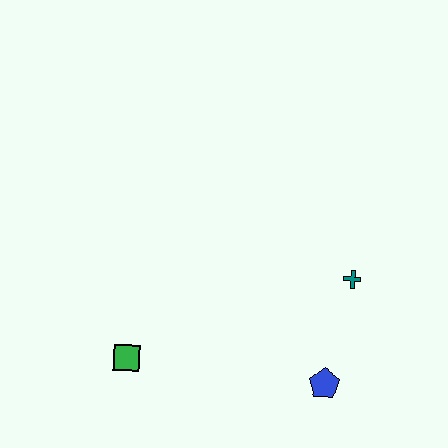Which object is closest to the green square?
The blue pentagon is closest to the green square.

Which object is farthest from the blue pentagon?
The green square is farthest from the blue pentagon.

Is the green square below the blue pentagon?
No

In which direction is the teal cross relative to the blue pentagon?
The teal cross is above the blue pentagon.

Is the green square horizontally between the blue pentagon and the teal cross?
No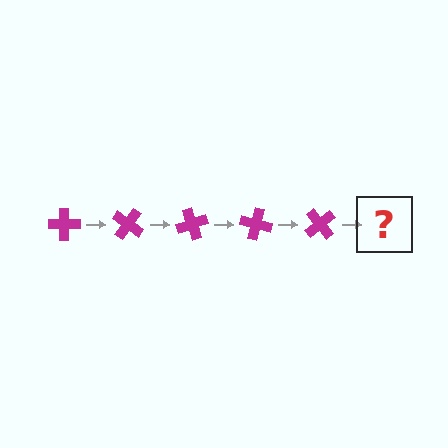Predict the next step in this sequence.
The next step is a magenta cross rotated 175 degrees.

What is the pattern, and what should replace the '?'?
The pattern is that the cross rotates 35 degrees each step. The '?' should be a magenta cross rotated 175 degrees.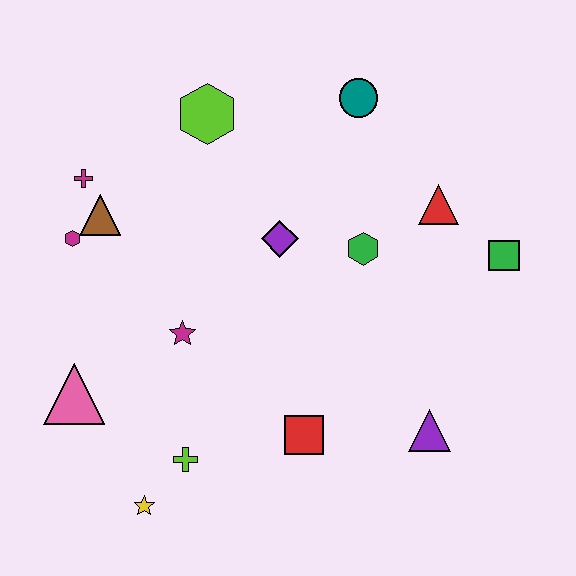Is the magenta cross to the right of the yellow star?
No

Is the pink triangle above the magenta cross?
No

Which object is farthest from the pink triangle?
The green square is farthest from the pink triangle.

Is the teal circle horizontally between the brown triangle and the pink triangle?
No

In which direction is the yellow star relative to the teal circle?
The yellow star is below the teal circle.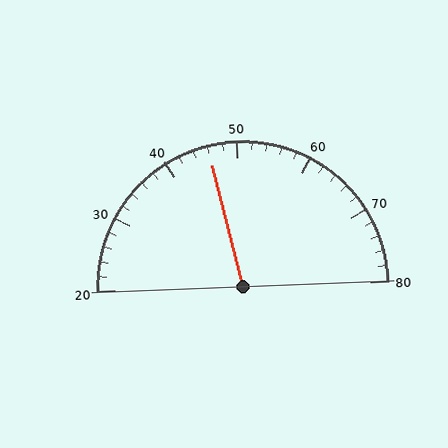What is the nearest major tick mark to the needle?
The nearest major tick mark is 50.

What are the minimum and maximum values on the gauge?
The gauge ranges from 20 to 80.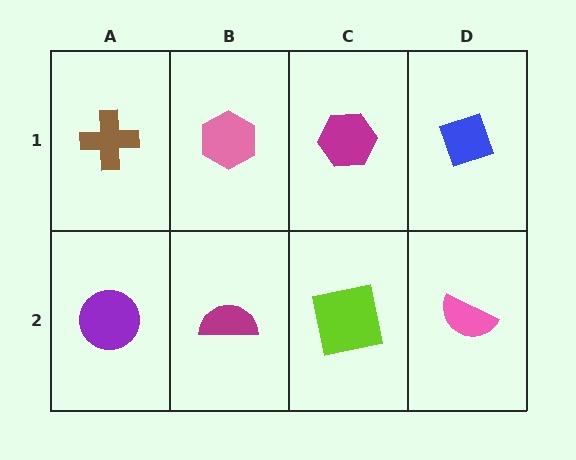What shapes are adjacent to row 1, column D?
A pink semicircle (row 2, column D), a magenta hexagon (row 1, column C).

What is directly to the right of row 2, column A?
A magenta semicircle.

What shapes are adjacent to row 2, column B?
A pink hexagon (row 1, column B), a purple circle (row 2, column A), a lime square (row 2, column C).